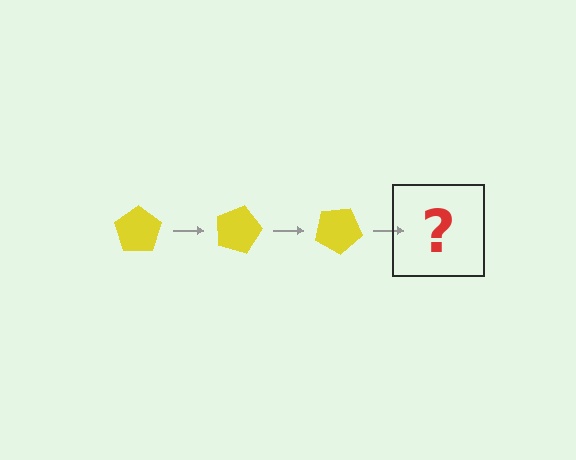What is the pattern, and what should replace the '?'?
The pattern is that the pentagon rotates 15 degrees each step. The '?' should be a yellow pentagon rotated 45 degrees.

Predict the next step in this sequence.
The next step is a yellow pentagon rotated 45 degrees.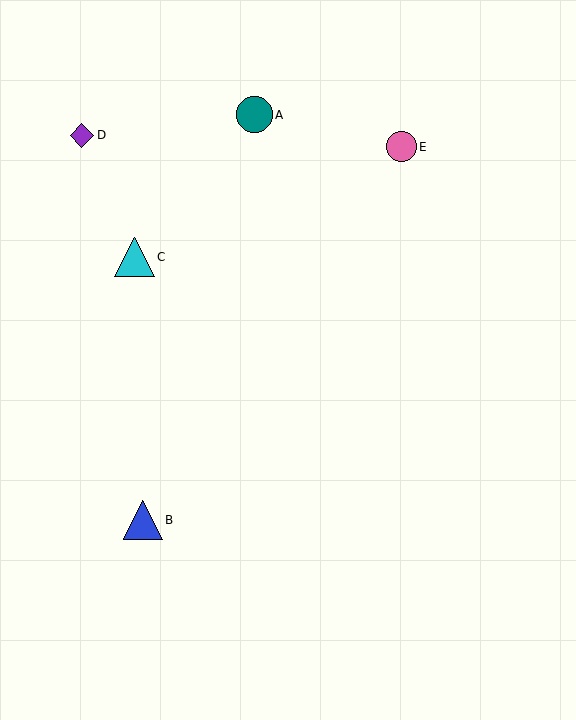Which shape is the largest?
The cyan triangle (labeled C) is the largest.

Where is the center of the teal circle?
The center of the teal circle is at (255, 115).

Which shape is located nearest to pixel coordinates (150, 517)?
The blue triangle (labeled B) at (143, 520) is nearest to that location.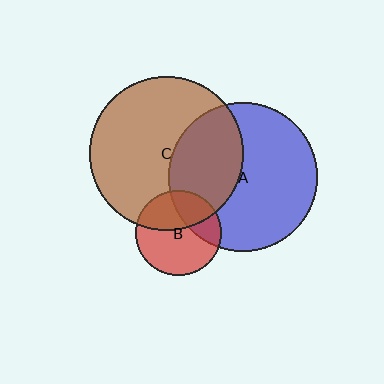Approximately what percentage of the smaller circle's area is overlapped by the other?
Approximately 35%.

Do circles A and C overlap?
Yes.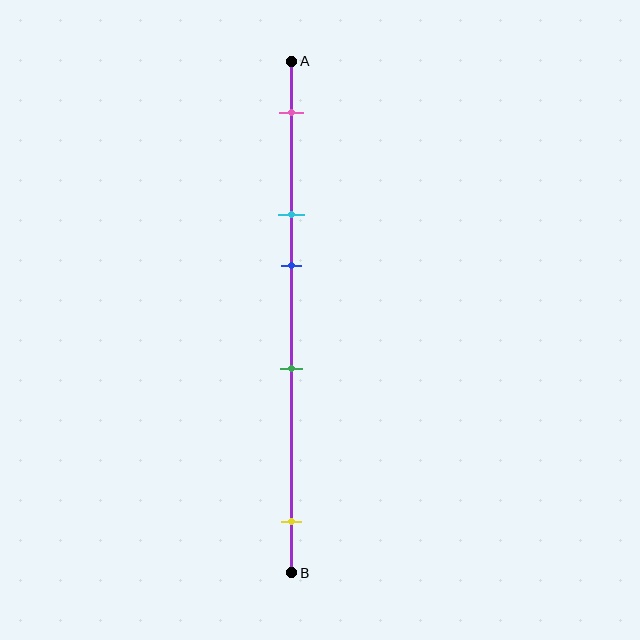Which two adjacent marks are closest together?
The cyan and blue marks are the closest adjacent pair.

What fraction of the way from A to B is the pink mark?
The pink mark is approximately 10% (0.1) of the way from A to B.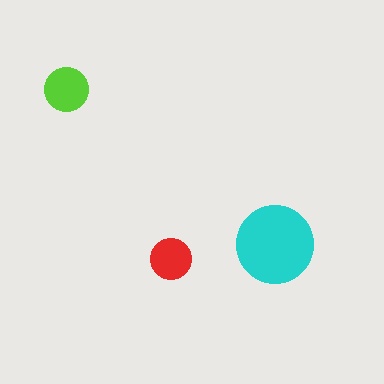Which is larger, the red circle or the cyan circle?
The cyan one.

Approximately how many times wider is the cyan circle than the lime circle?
About 2 times wider.